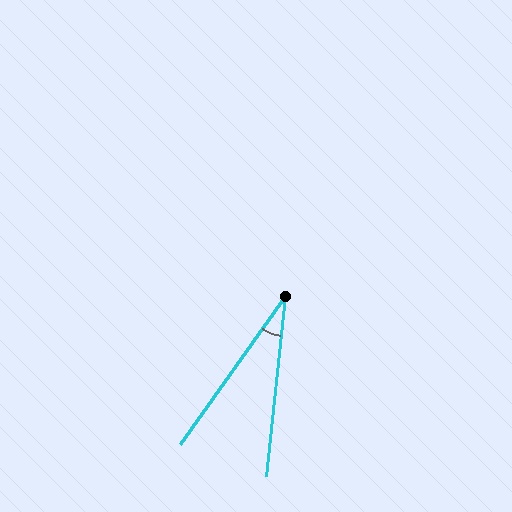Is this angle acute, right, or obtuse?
It is acute.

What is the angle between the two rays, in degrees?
Approximately 30 degrees.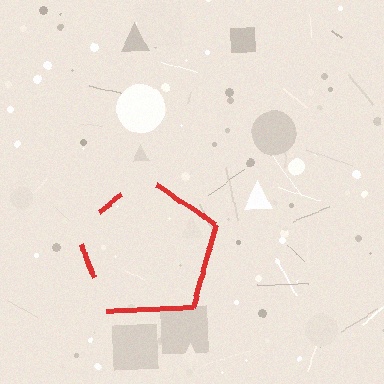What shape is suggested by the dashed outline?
The dashed outline suggests a pentagon.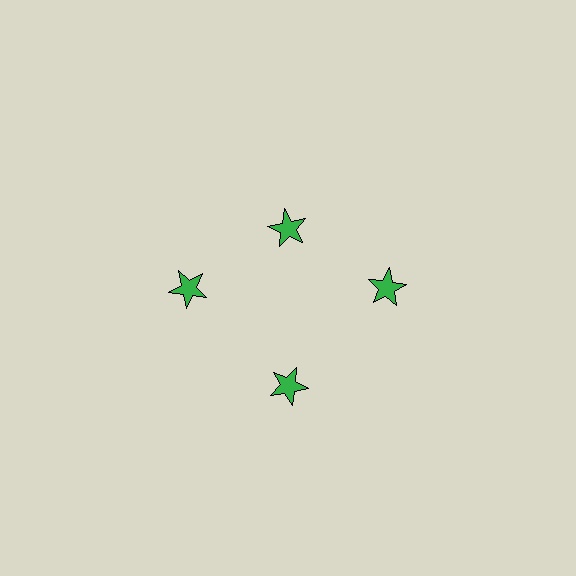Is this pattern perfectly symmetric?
No. The 4 green stars are arranged in a ring, but one element near the 12 o'clock position is pulled inward toward the center, breaking the 4-fold rotational symmetry.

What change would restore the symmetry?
The symmetry would be restored by moving it outward, back onto the ring so that all 4 stars sit at equal angles and equal distance from the center.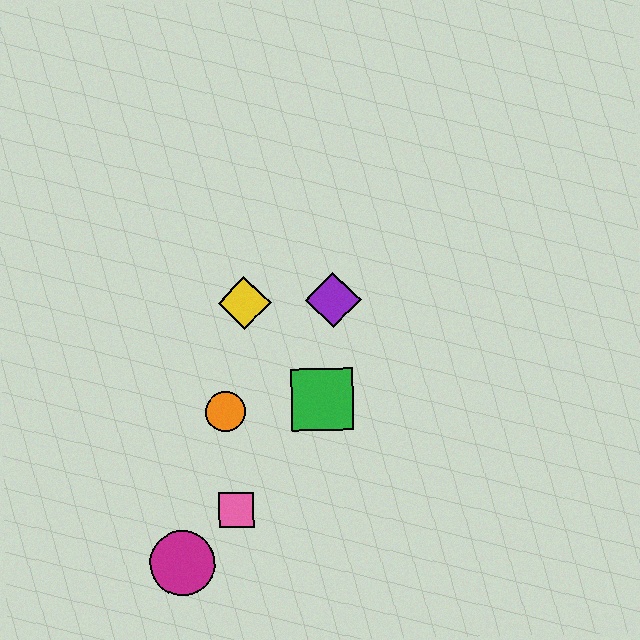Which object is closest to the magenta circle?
The pink square is closest to the magenta circle.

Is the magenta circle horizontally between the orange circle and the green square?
No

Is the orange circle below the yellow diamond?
Yes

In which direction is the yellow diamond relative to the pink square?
The yellow diamond is above the pink square.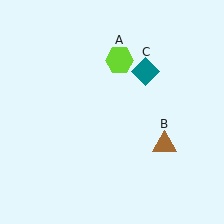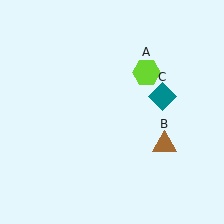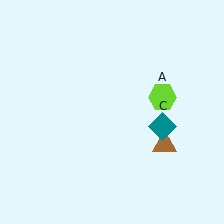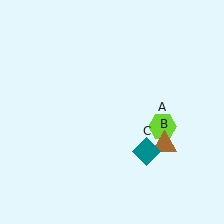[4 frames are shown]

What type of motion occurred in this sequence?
The lime hexagon (object A), teal diamond (object C) rotated clockwise around the center of the scene.